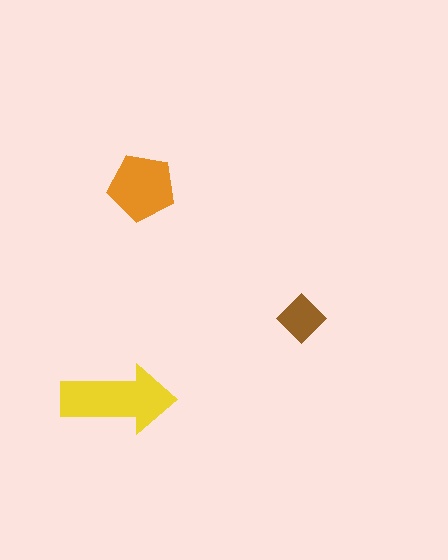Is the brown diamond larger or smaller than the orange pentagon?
Smaller.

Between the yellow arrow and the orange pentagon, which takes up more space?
The yellow arrow.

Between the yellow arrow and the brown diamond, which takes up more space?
The yellow arrow.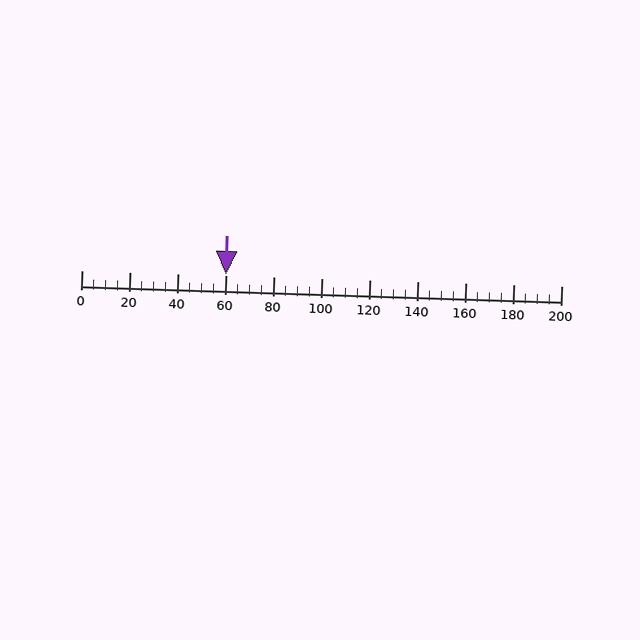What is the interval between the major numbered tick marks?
The major tick marks are spaced 20 units apart.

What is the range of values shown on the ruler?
The ruler shows values from 0 to 200.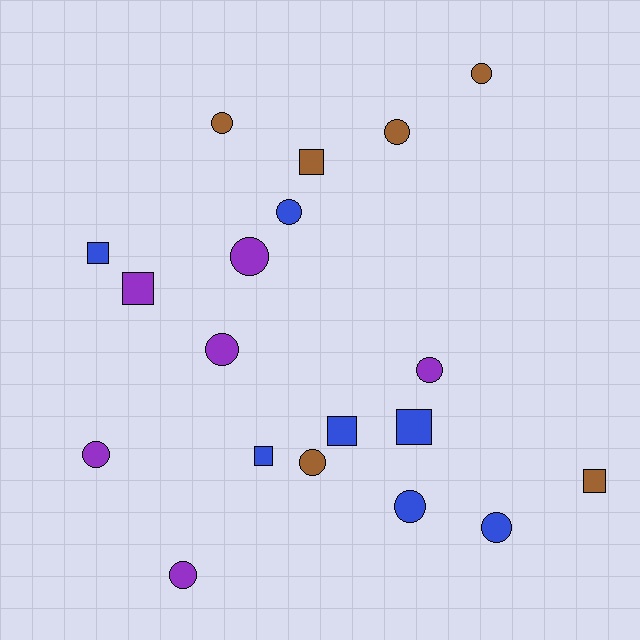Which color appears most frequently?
Blue, with 7 objects.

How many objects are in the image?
There are 19 objects.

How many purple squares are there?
There is 1 purple square.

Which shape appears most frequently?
Circle, with 12 objects.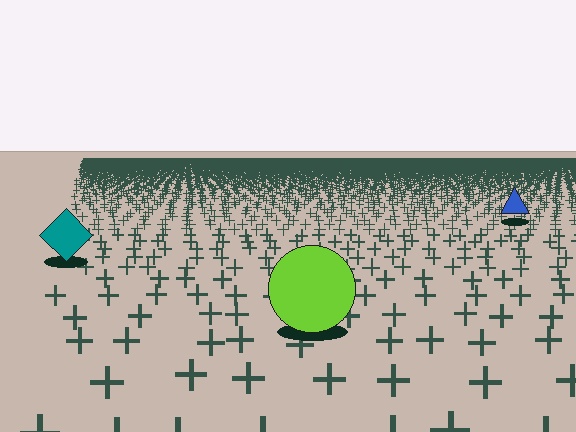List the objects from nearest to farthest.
From nearest to farthest: the lime circle, the teal diamond, the blue triangle.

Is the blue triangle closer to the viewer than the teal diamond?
No. The teal diamond is closer — you can tell from the texture gradient: the ground texture is coarser near it.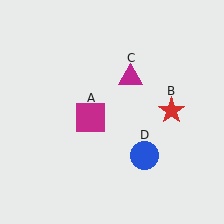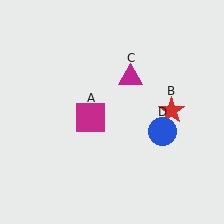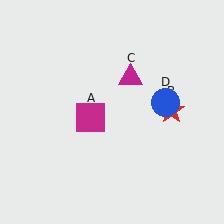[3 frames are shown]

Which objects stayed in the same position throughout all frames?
Magenta square (object A) and red star (object B) and magenta triangle (object C) remained stationary.